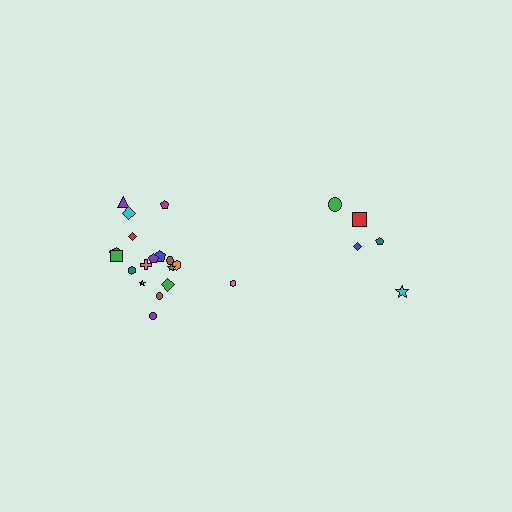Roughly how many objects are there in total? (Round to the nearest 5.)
Roughly 25 objects in total.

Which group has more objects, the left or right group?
The left group.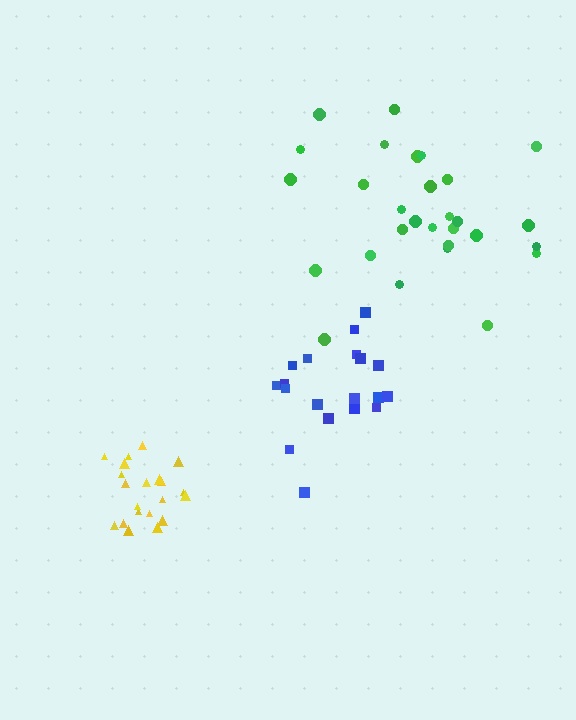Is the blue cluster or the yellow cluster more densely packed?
Yellow.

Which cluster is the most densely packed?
Yellow.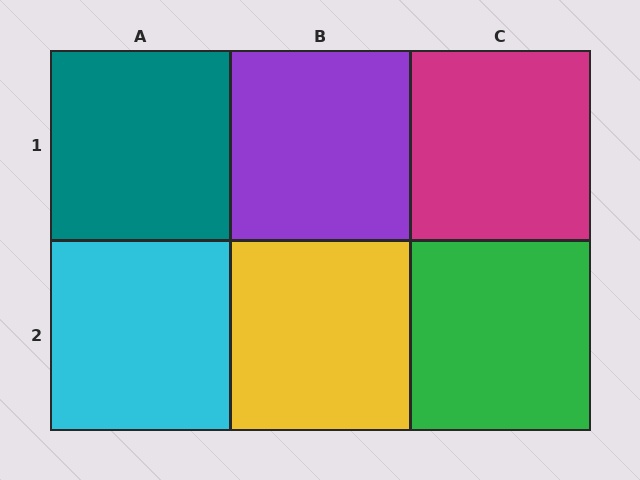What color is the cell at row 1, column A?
Teal.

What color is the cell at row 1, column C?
Magenta.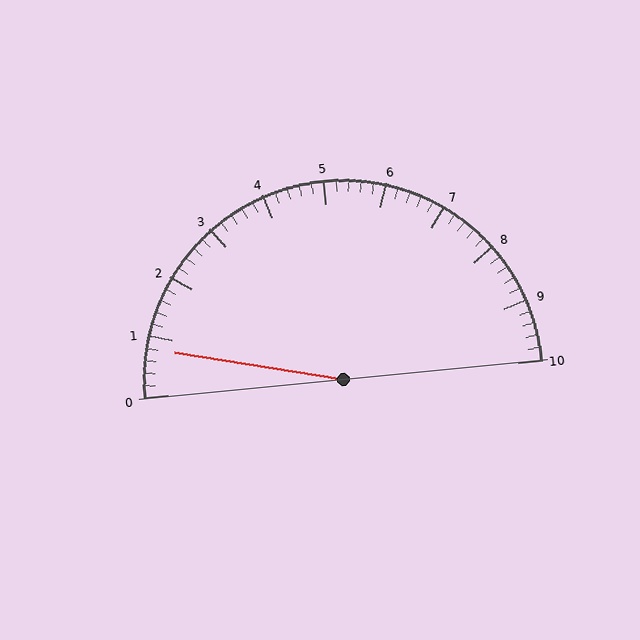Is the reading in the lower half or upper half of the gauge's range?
The reading is in the lower half of the range (0 to 10).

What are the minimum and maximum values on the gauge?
The gauge ranges from 0 to 10.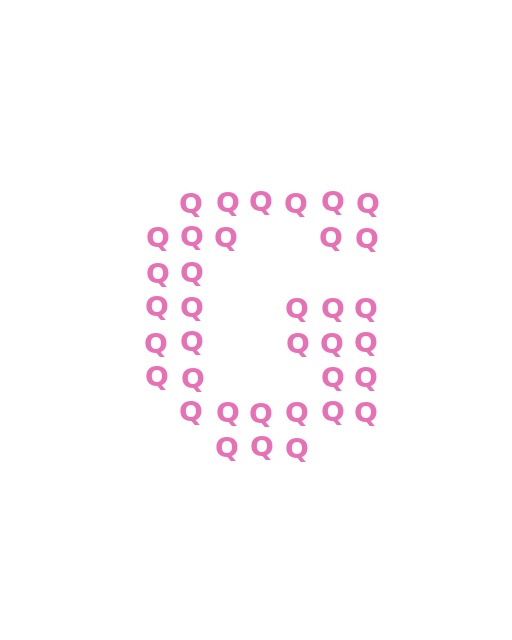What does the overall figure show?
The overall figure shows the letter G.